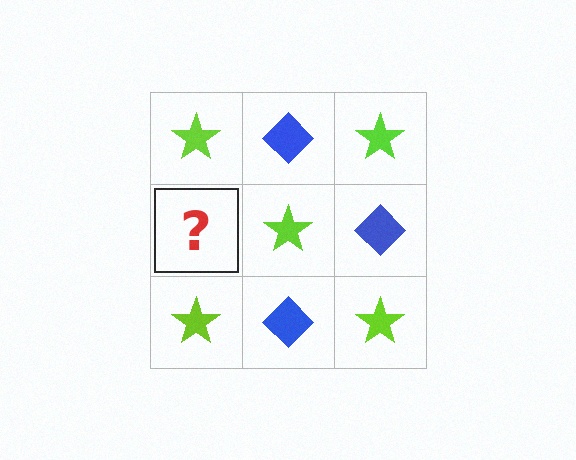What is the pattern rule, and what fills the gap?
The rule is that it alternates lime star and blue diamond in a checkerboard pattern. The gap should be filled with a blue diamond.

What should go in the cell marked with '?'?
The missing cell should contain a blue diamond.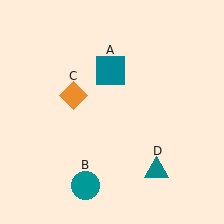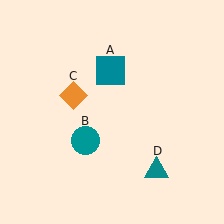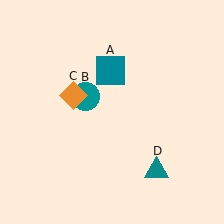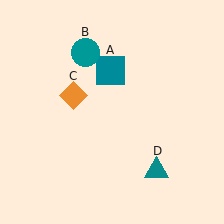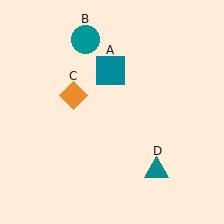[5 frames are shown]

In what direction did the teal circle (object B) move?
The teal circle (object B) moved up.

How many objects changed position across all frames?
1 object changed position: teal circle (object B).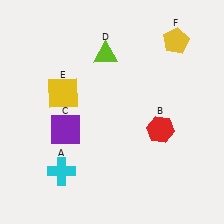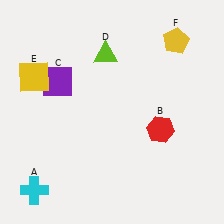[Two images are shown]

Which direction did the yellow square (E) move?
The yellow square (E) moved left.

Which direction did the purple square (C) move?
The purple square (C) moved up.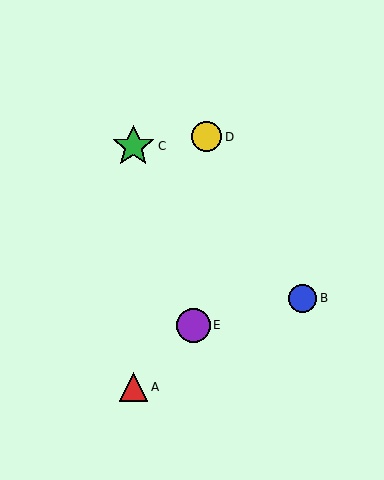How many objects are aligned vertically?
2 objects (A, C) are aligned vertically.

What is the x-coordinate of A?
Object A is at x≈133.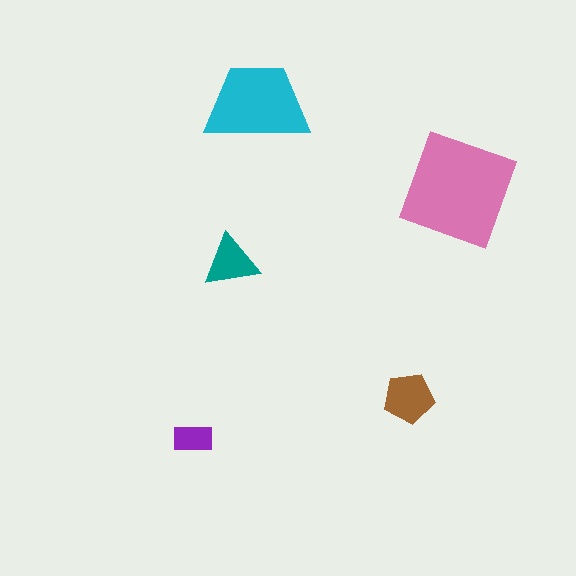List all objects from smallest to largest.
The purple rectangle, the teal triangle, the brown pentagon, the cyan trapezoid, the pink square.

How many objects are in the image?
There are 5 objects in the image.